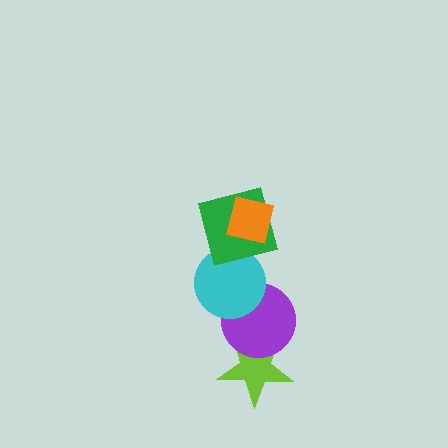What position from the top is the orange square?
The orange square is 1st from the top.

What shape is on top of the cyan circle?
The green square is on top of the cyan circle.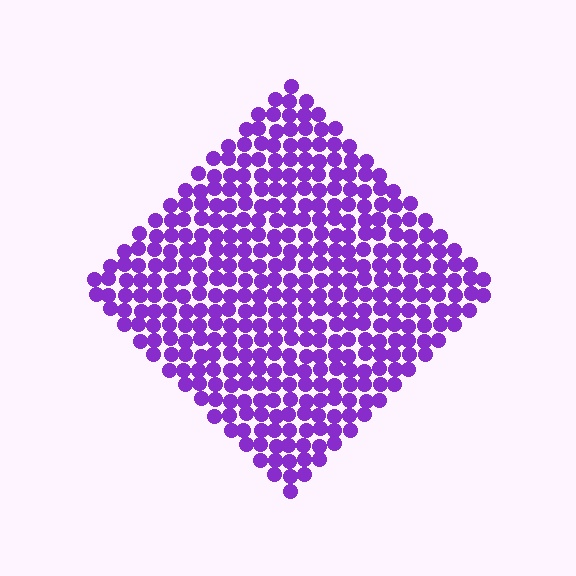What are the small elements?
The small elements are circles.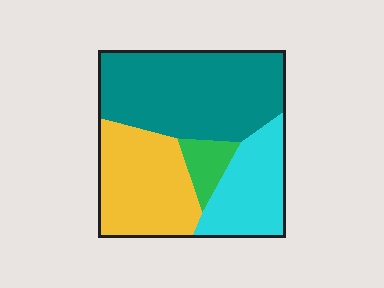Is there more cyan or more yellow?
Yellow.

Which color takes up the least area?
Green, at roughly 5%.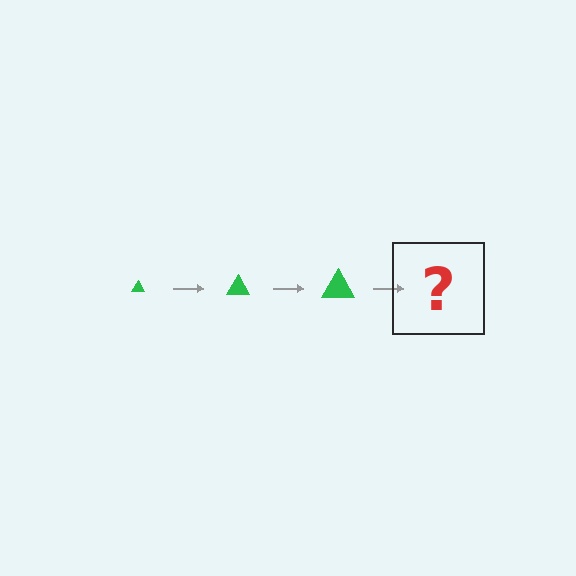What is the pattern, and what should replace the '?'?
The pattern is that the triangle gets progressively larger each step. The '?' should be a green triangle, larger than the previous one.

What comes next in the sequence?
The next element should be a green triangle, larger than the previous one.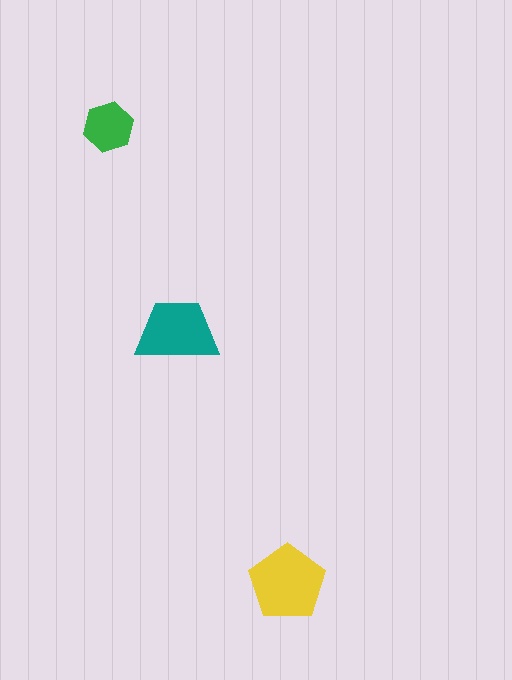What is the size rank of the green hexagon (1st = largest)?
3rd.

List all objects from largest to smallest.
The yellow pentagon, the teal trapezoid, the green hexagon.